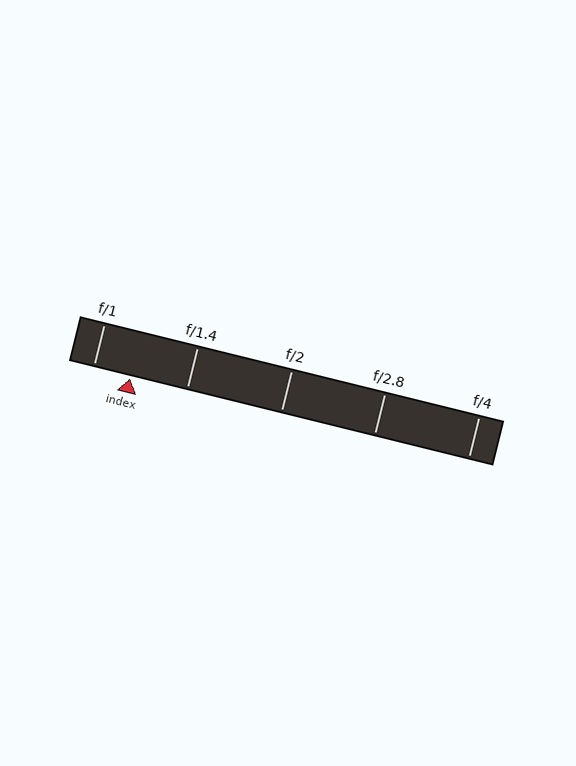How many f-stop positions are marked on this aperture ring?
There are 5 f-stop positions marked.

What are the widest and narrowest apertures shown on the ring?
The widest aperture shown is f/1 and the narrowest is f/4.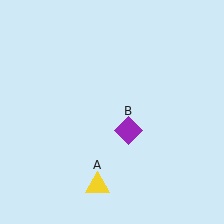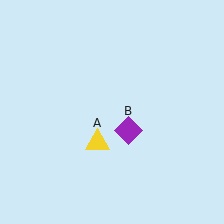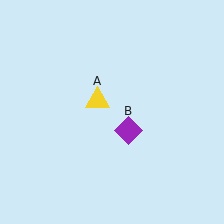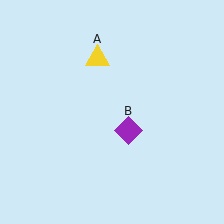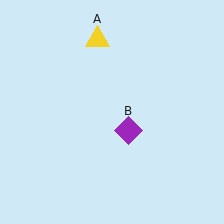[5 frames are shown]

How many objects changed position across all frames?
1 object changed position: yellow triangle (object A).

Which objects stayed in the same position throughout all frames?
Purple diamond (object B) remained stationary.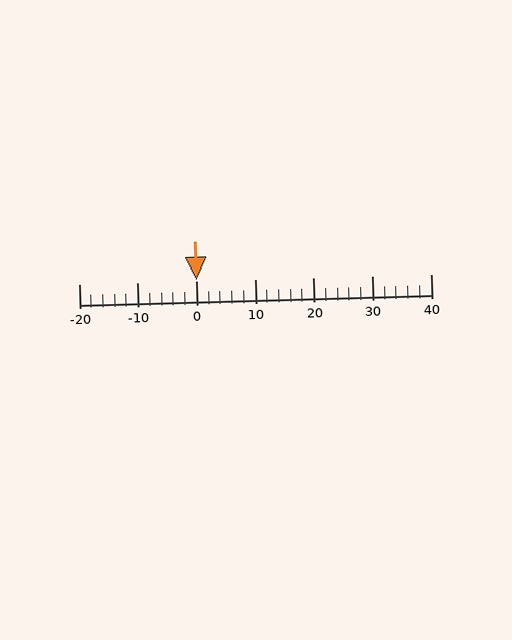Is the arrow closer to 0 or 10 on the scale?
The arrow is closer to 0.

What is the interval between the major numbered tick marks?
The major tick marks are spaced 10 units apart.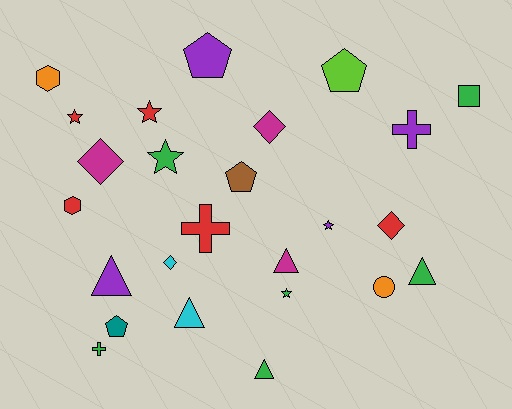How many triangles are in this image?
There are 5 triangles.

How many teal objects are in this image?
There is 1 teal object.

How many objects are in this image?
There are 25 objects.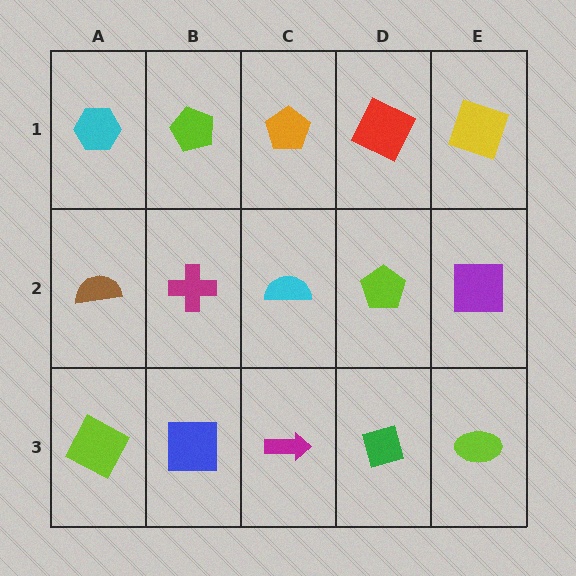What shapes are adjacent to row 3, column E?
A purple square (row 2, column E), a green diamond (row 3, column D).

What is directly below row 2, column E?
A lime ellipse.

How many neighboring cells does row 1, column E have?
2.